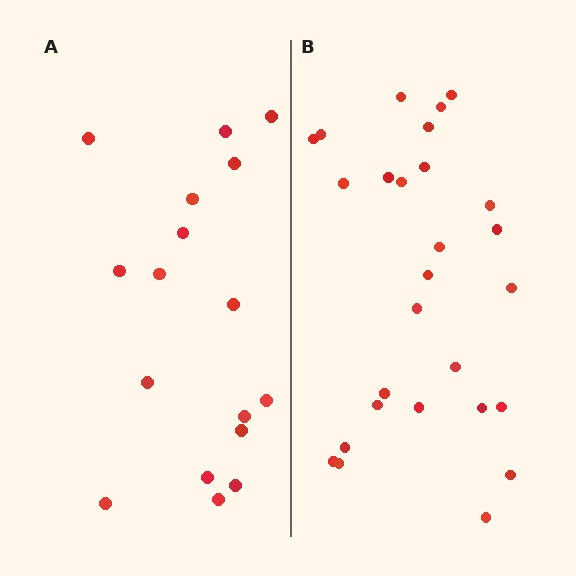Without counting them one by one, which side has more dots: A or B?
Region B (the right region) has more dots.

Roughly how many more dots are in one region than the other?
Region B has roughly 10 or so more dots than region A.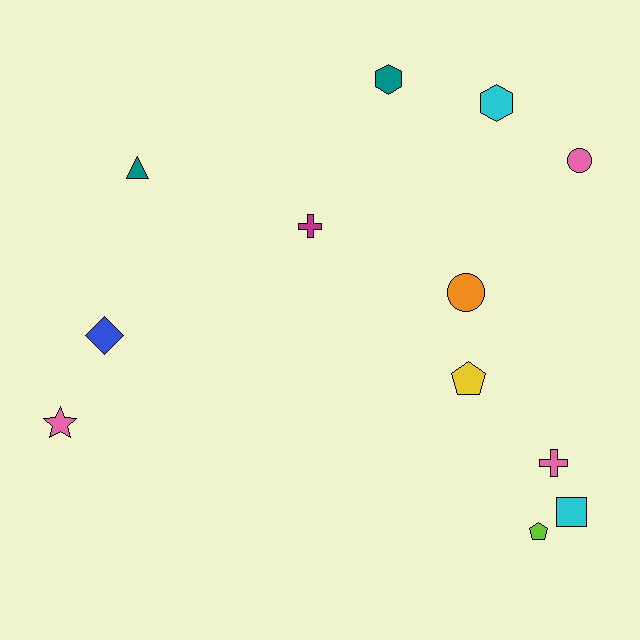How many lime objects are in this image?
There is 1 lime object.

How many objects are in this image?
There are 12 objects.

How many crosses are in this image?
There are 2 crosses.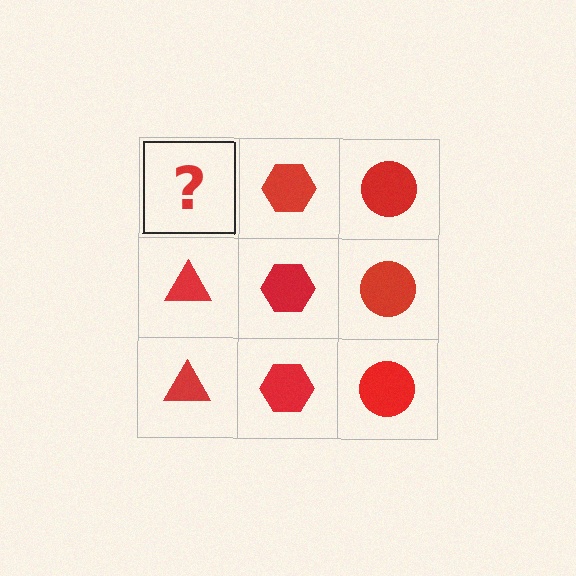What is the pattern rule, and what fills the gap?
The rule is that each column has a consistent shape. The gap should be filled with a red triangle.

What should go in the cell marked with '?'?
The missing cell should contain a red triangle.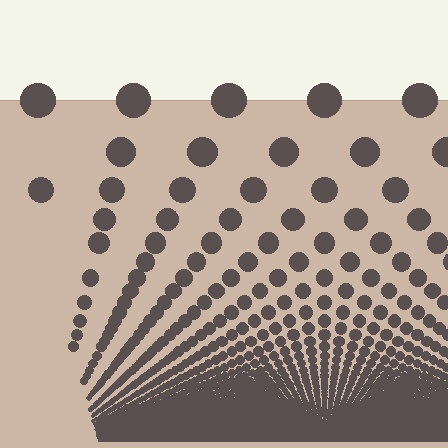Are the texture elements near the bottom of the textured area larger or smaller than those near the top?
Smaller. The gradient is inverted — elements near the bottom are smaller and denser.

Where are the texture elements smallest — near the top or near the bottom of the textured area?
Near the bottom.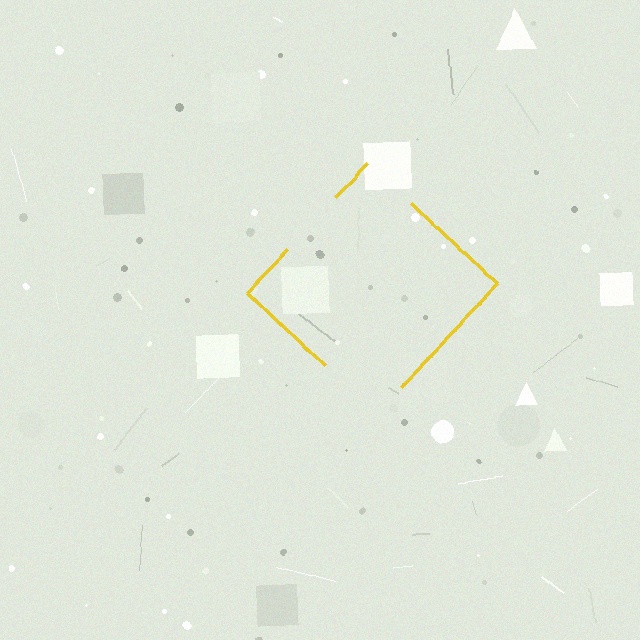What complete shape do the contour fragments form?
The contour fragments form a diamond.